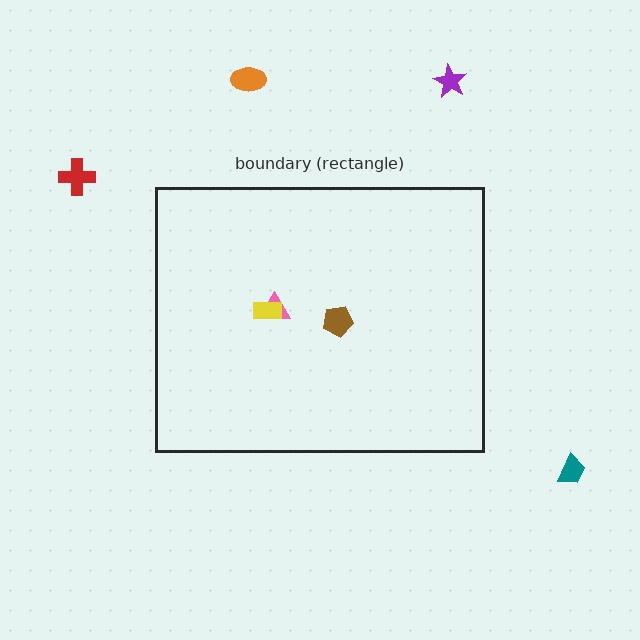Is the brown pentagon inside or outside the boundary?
Inside.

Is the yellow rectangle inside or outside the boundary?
Inside.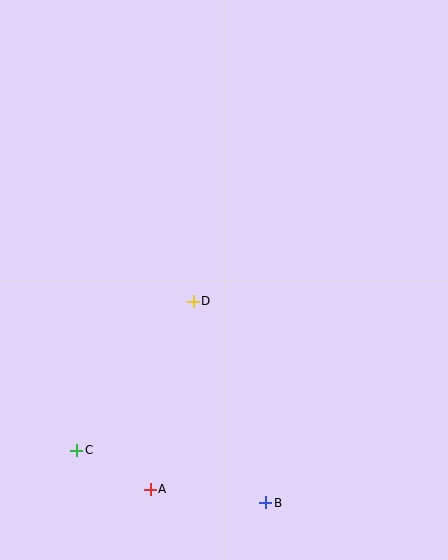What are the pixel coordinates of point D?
Point D is at (193, 301).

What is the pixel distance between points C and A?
The distance between C and A is 83 pixels.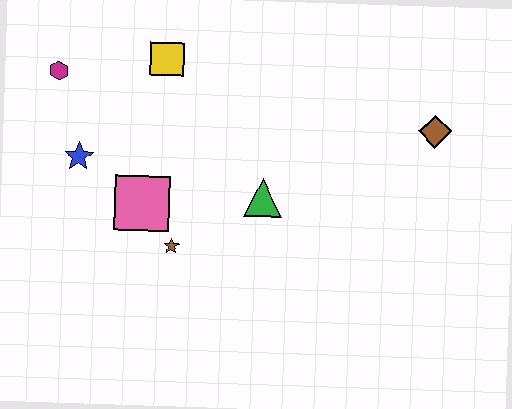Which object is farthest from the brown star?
The brown diamond is farthest from the brown star.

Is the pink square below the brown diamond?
Yes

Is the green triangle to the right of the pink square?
Yes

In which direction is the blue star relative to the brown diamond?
The blue star is to the left of the brown diamond.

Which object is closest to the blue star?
The pink square is closest to the blue star.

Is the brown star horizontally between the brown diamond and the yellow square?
Yes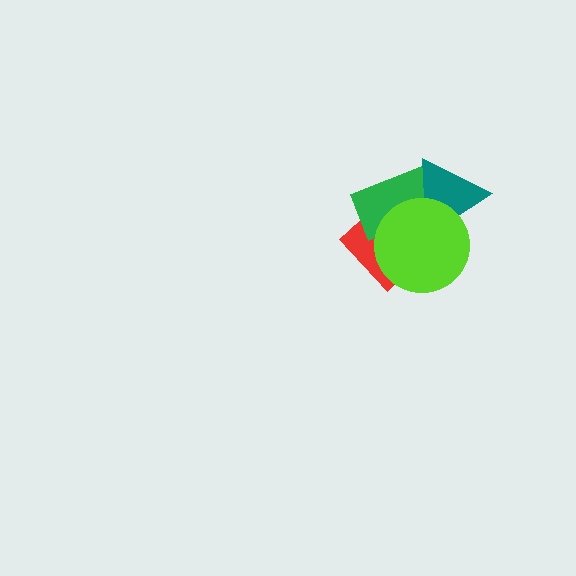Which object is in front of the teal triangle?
The lime circle is in front of the teal triangle.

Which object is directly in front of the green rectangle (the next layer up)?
The teal triangle is directly in front of the green rectangle.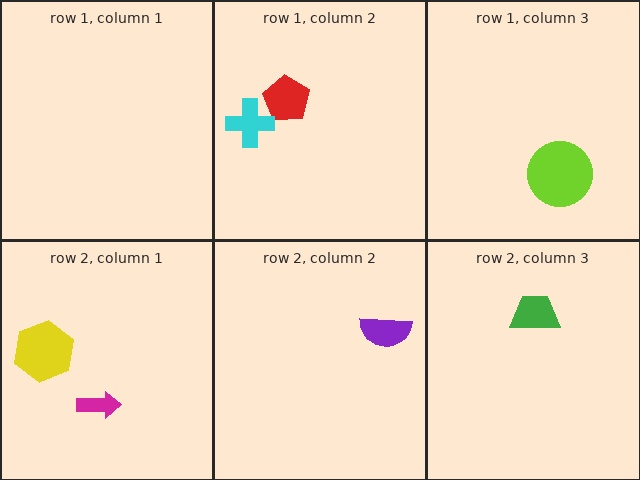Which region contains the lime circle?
The row 1, column 3 region.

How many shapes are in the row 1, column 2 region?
2.